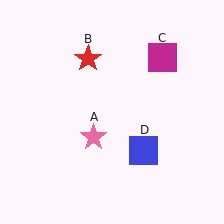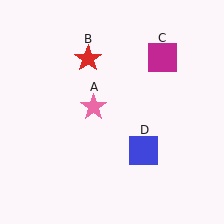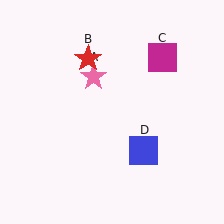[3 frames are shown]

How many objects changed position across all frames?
1 object changed position: pink star (object A).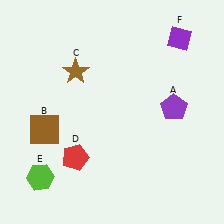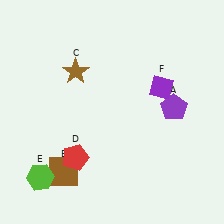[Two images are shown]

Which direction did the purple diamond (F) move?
The purple diamond (F) moved down.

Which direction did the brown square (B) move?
The brown square (B) moved down.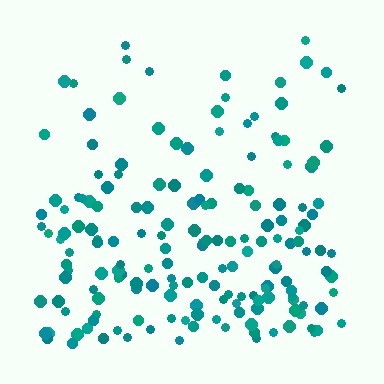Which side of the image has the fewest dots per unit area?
The top.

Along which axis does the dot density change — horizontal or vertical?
Vertical.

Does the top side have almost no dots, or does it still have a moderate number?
Still a moderate number, just noticeably fewer than the bottom.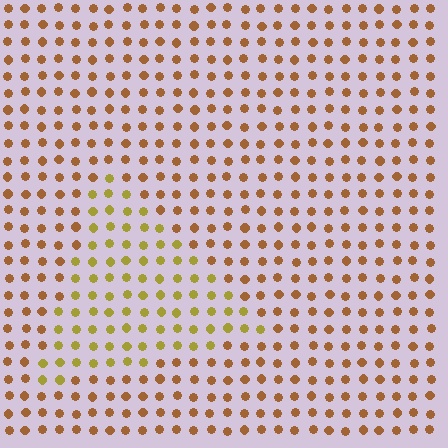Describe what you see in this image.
The image is filled with small brown elements in a uniform arrangement. A triangle-shaped region is visible where the elements are tinted to a slightly different hue, forming a subtle color boundary.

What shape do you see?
I see a triangle.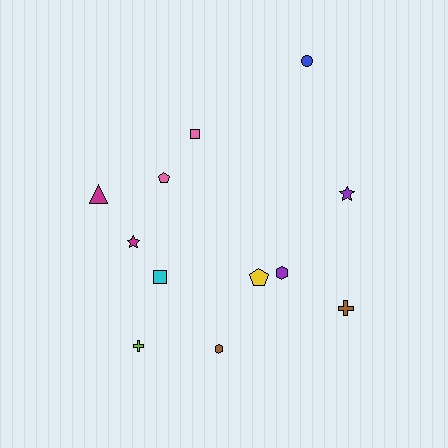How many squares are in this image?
There are 2 squares.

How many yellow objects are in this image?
There is 1 yellow object.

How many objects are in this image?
There are 12 objects.